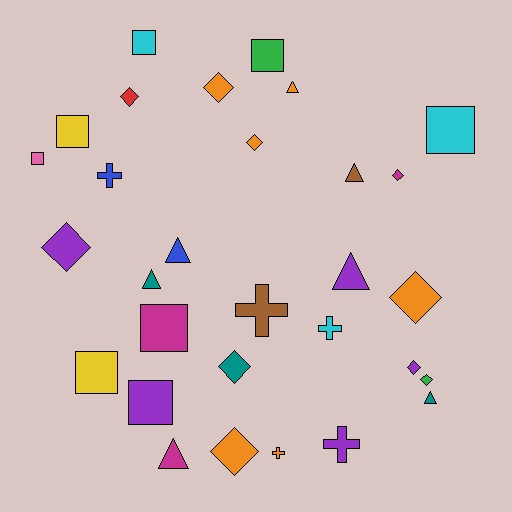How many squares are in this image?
There are 8 squares.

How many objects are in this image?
There are 30 objects.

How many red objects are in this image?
There is 1 red object.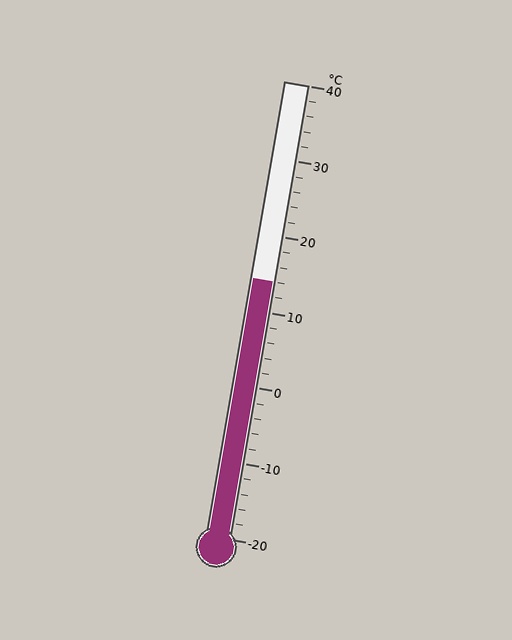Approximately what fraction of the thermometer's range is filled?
The thermometer is filled to approximately 55% of its range.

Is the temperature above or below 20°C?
The temperature is below 20°C.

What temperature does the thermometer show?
The thermometer shows approximately 14°C.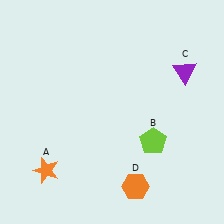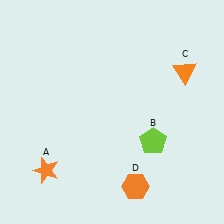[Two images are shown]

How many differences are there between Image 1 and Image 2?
There is 1 difference between the two images.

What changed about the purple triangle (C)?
In Image 1, C is purple. In Image 2, it changed to orange.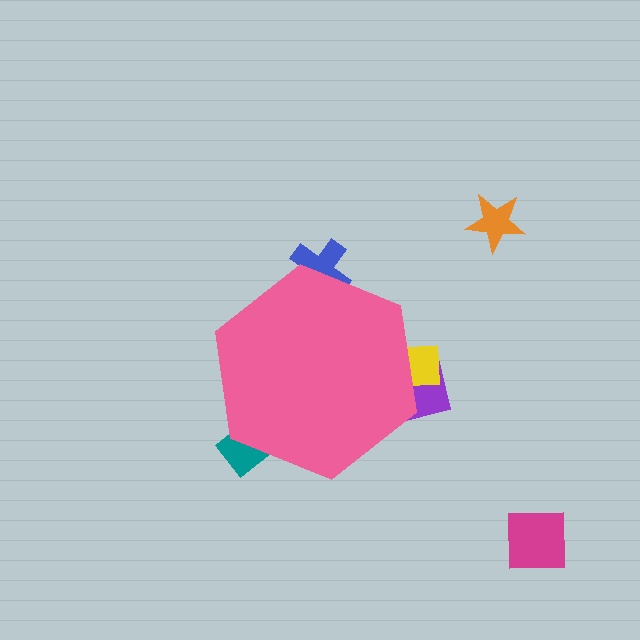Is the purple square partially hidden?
Yes, the purple square is partially hidden behind the pink hexagon.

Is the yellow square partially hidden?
Yes, the yellow square is partially hidden behind the pink hexagon.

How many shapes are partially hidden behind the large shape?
4 shapes are partially hidden.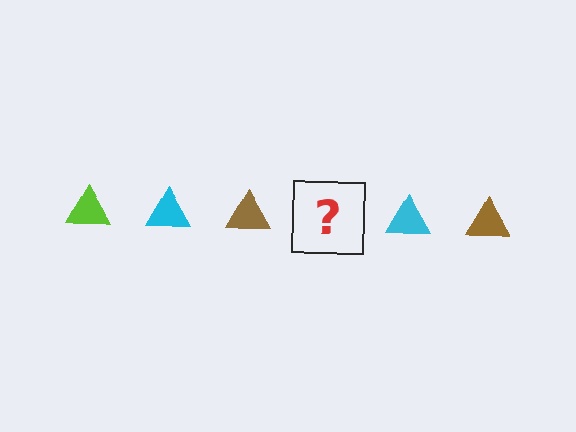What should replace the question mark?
The question mark should be replaced with a lime triangle.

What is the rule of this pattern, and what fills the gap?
The rule is that the pattern cycles through lime, cyan, brown triangles. The gap should be filled with a lime triangle.